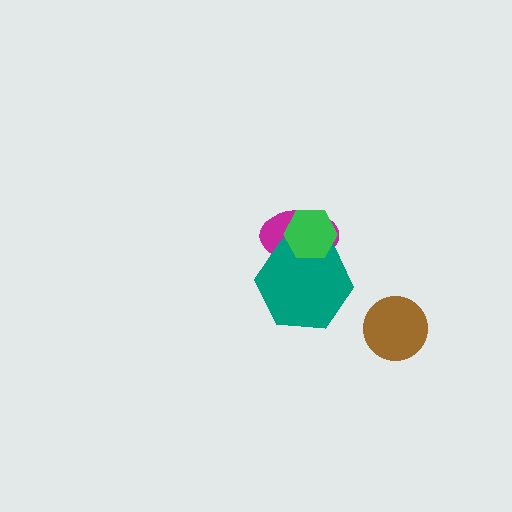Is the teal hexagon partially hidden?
Yes, it is partially covered by another shape.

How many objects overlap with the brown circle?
0 objects overlap with the brown circle.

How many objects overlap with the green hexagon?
2 objects overlap with the green hexagon.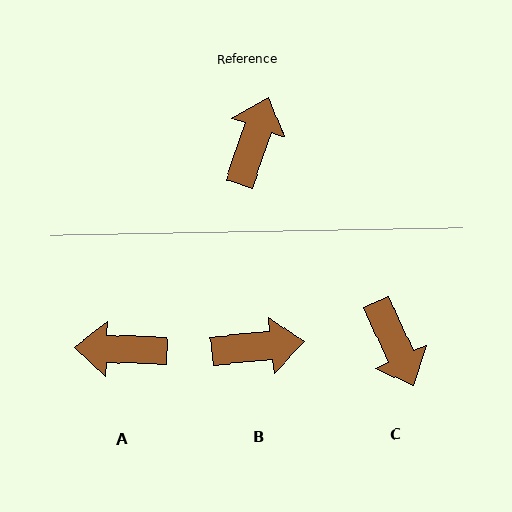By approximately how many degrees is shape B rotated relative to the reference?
Approximately 65 degrees clockwise.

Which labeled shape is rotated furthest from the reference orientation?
C, about 136 degrees away.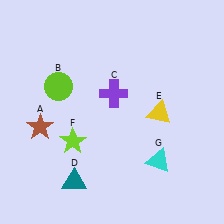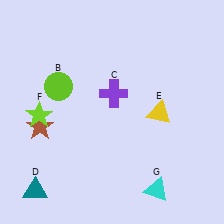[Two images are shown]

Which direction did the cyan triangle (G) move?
The cyan triangle (G) moved down.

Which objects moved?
The objects that moved are: the teal triangle (D), the lime star (F), the cyan triangle (G).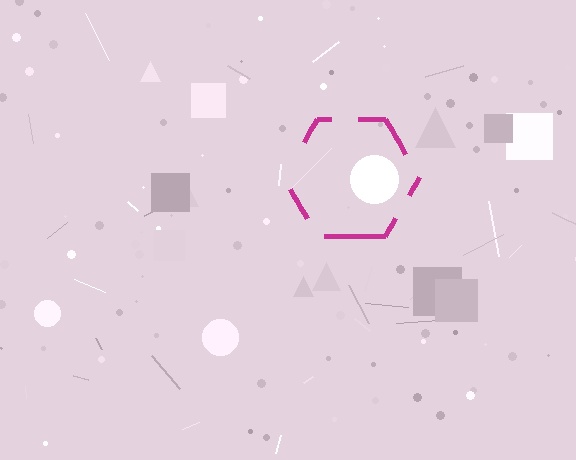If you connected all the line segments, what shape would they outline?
They would outline a hexagon.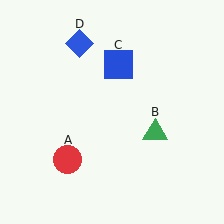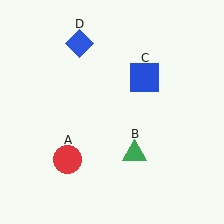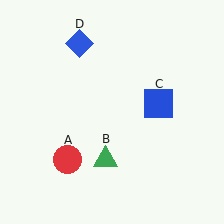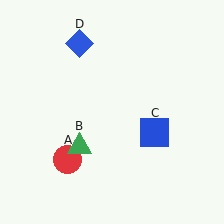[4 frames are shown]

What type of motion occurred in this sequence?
The green triangle (object B), blue square (object C) rotated clockwise around the center of the scene.